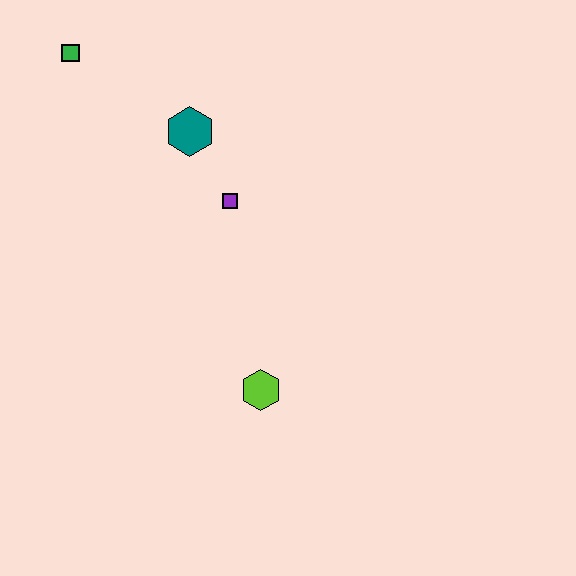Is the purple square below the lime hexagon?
No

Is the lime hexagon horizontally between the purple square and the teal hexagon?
No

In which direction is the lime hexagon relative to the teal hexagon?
The lime hexagon is below the teal hexagon.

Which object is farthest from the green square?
The lime hexagon is farthest from the green square.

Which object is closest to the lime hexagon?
The purple square is closest to the lime hexagon.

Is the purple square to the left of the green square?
No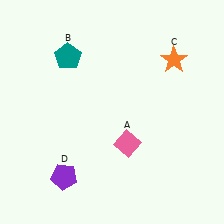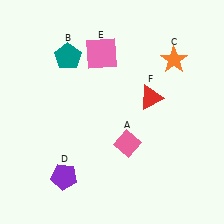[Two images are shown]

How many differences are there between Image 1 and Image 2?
There are 2 differences between the two images.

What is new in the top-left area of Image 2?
A pink square (E) was added in the top-left area of Image 2.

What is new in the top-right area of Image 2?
A red triangle (F) was added in the top-right area of Image 2.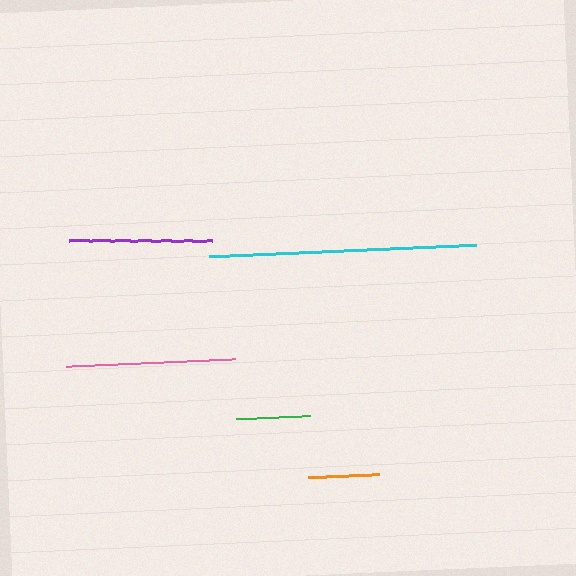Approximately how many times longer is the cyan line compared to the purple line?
The cyan line is approximately 1.9 times the length of the purple line.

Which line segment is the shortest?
The orange line is the shortest at approximately 71 pixels.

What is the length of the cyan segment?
The cyan segment is approximately 268 pixels long.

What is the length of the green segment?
The green segment is approximately 74 pixels long.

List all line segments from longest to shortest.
From longest to shortest: cyan, pink, purple, green, orange.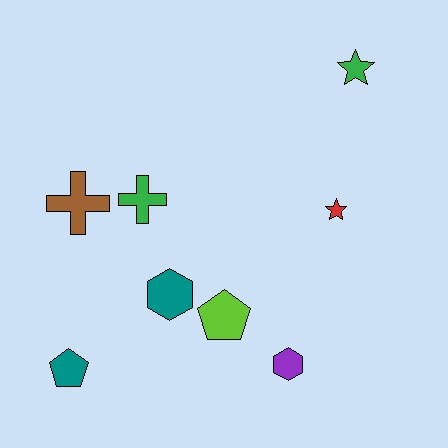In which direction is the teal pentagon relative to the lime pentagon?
The teal pentagon is to the left of the lime pentagon.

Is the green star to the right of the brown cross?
Yes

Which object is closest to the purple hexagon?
The lime pentagon is closest to the purple hexagon.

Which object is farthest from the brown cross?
The green star is farthest from the brown cross.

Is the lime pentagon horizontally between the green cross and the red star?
Yes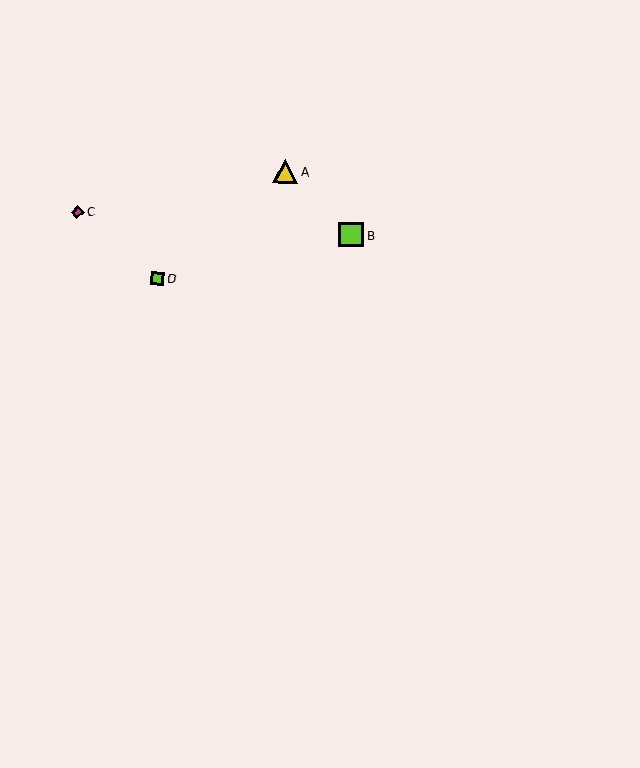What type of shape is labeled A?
Shape A is a yellow triangle.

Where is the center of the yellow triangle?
The center of the yellow triangle is at (285, 171).